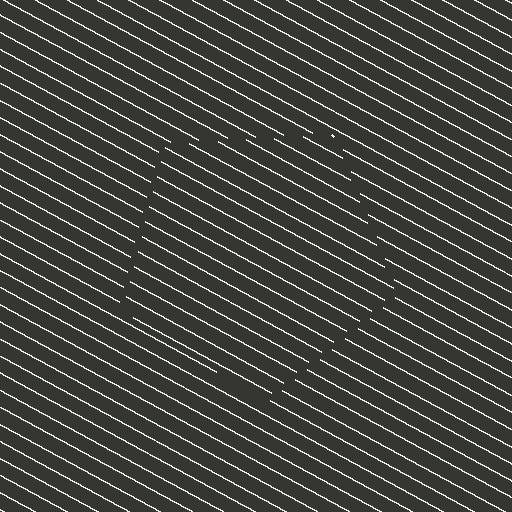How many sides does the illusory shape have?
5 sides — the line-ends trace a pentagon.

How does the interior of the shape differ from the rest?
The interior of the shape contains the same grating, shifted by half a period — the contour is defined by the phase discontinuity where line-ends from the inner and outer gratings abut.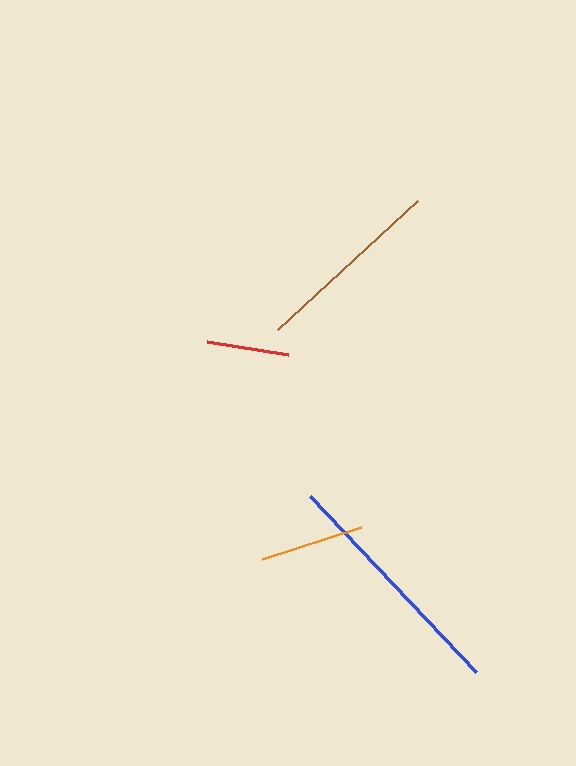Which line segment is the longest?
The blue line is the longest at approximately 243 pixels.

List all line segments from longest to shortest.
From longest to shortest: blue, brown, orange, red.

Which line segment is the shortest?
The red line is the shortest at approximately 83 pixels.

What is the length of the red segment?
The red segment is approximately 83 pixels long.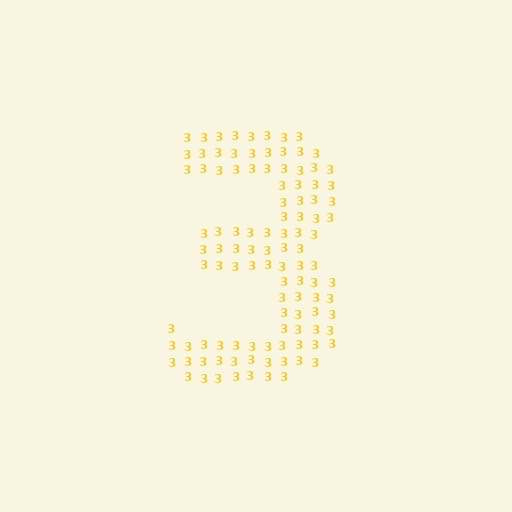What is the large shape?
The large shape is the digit 3.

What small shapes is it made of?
It is made of small digit 3's.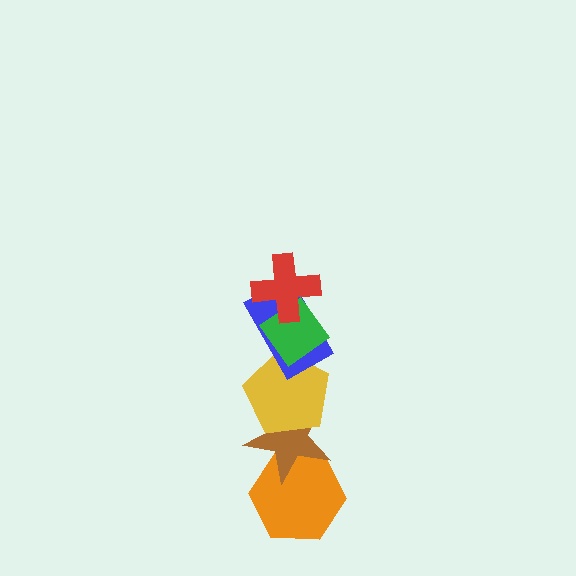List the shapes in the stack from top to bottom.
From top to bottom: the red cross, the green diamond, the blue rectangle, the yellow pentagon, the brown star, the orange hexagon.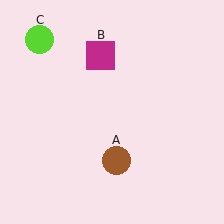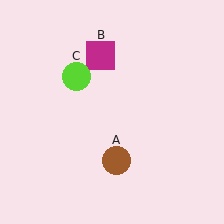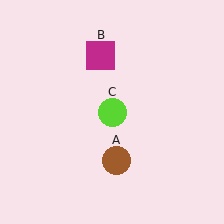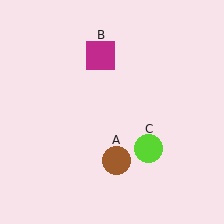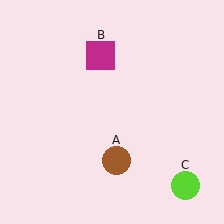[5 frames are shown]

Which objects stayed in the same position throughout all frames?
Brown circle (object A) and magenta square (object B) remained stationary.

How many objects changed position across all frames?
1 object changed position: lime circle (object C).